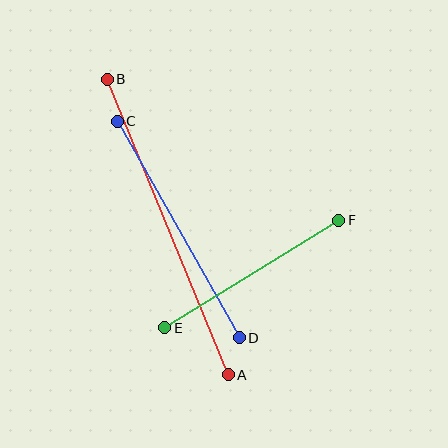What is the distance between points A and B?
The distance is approximately 319 pixels.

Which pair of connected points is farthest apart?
Points A and B are farthest apart.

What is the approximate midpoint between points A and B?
The midpoint is at approximately (168, 227) pixels.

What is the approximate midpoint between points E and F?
The midpoint is at approximately (252, 274) pixels.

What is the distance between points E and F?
The distance is approximately 204 pixels.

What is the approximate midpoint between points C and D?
The midpoint is at approximately (178, 229) pixels.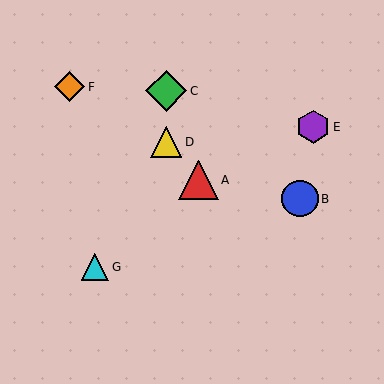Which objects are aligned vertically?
Objects C, D are aligned vertically.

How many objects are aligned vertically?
2 objects (C, D) are aligned vertically.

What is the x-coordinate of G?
Object G is at x≈95.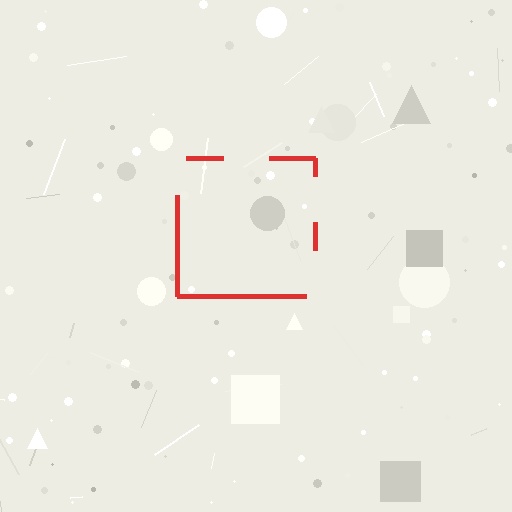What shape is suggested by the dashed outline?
The dashed outline suggests a square.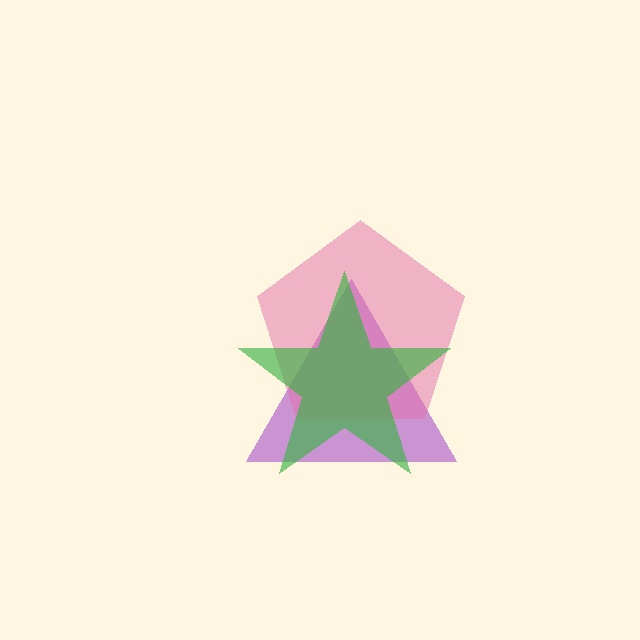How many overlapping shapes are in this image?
There are 3 overlapping shapes in the image.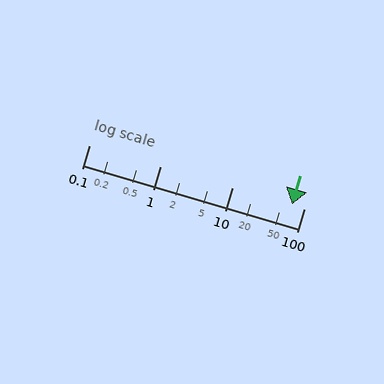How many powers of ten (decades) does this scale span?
The scale spans 3 decades, from 0.1 to 100.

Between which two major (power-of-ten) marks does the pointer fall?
The pointer is between 10 and 100.